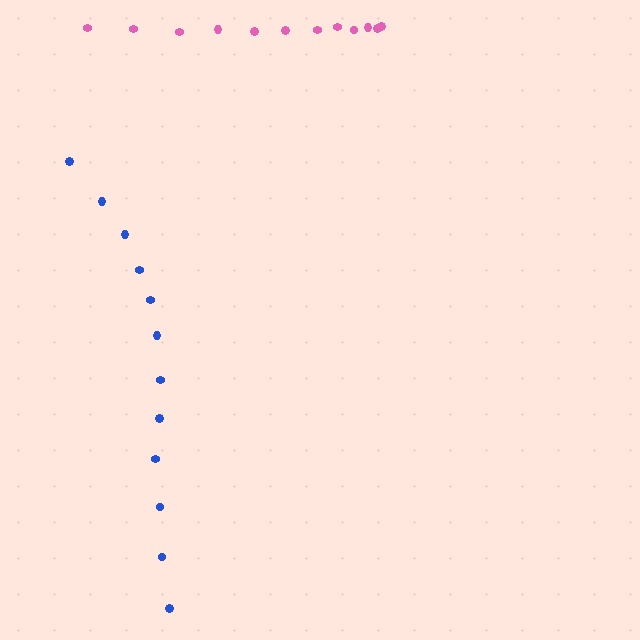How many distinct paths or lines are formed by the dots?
There are 2 distinct paths.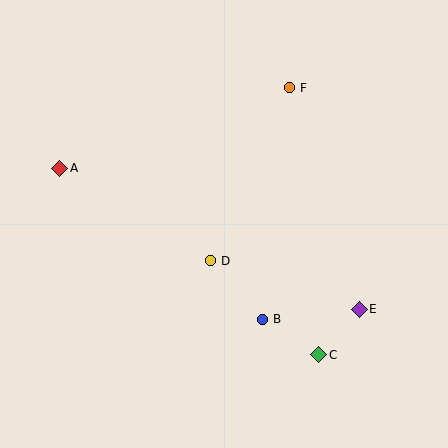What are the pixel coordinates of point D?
Point D is at (211, 261).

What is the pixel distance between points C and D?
The distance between C and D is 143 pixels.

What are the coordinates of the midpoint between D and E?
The midpoint between D and E is at (285, 285).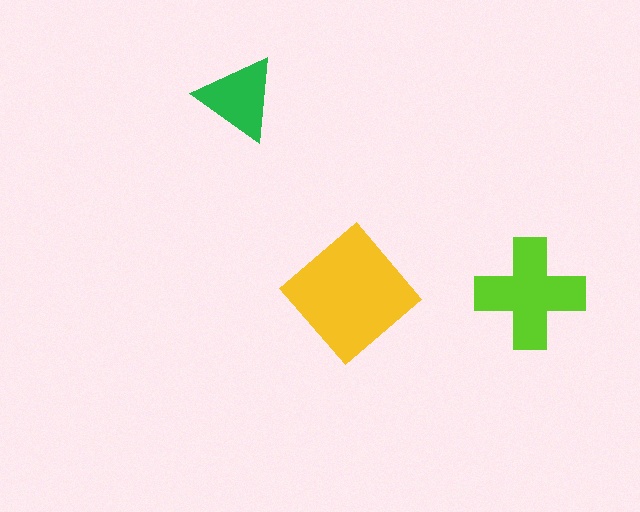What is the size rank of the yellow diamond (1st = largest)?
1st.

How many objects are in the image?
There are 3 objects in the image.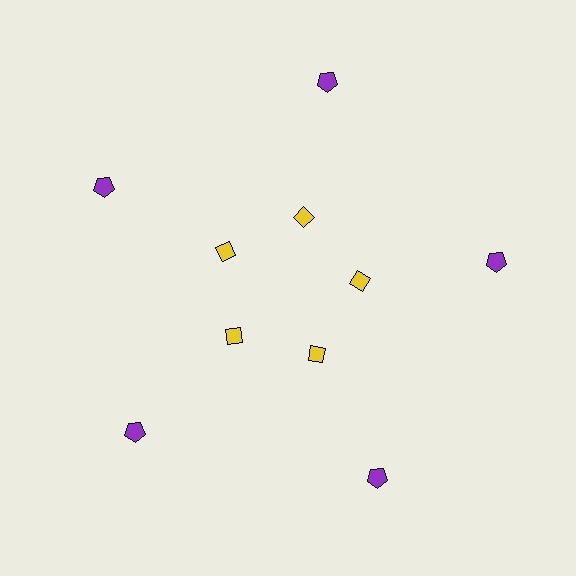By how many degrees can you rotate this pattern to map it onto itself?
The pattern maps onto itself every 72 degrees of rotation.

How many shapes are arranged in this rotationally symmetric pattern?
There are 10 shapes, arranged in 5 groups of 2.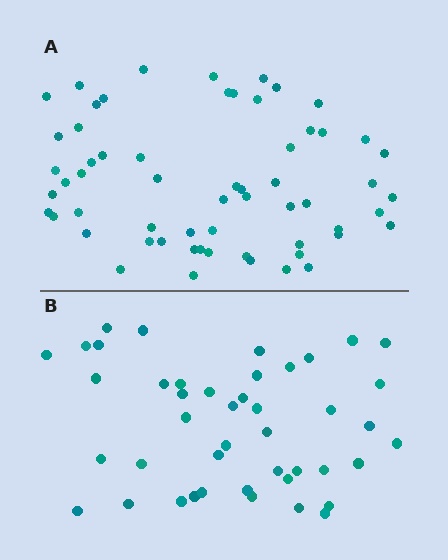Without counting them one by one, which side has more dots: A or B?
Region A (the top region) has more dots.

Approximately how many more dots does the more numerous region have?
Region A has approximately 15 more dots than region B.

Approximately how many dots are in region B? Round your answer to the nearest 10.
About 40 dots. (The exact count is 44, which rounds to 40.)